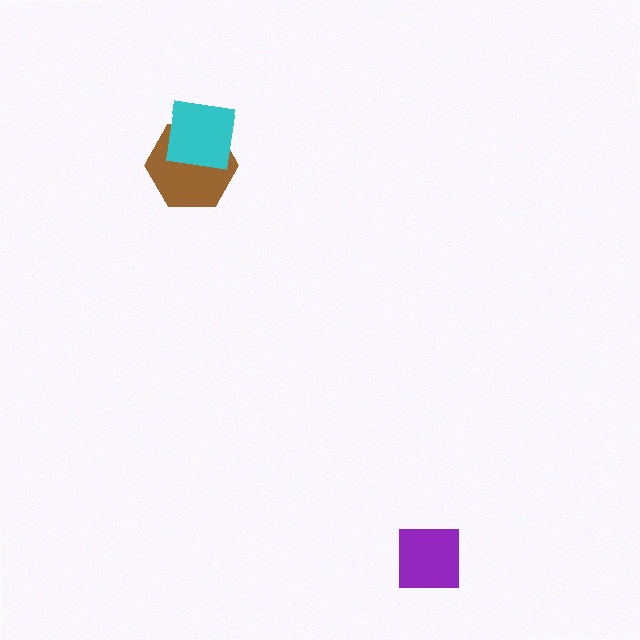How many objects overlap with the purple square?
0 objects overlap with the purple square.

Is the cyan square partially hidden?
No, no other shape covers it.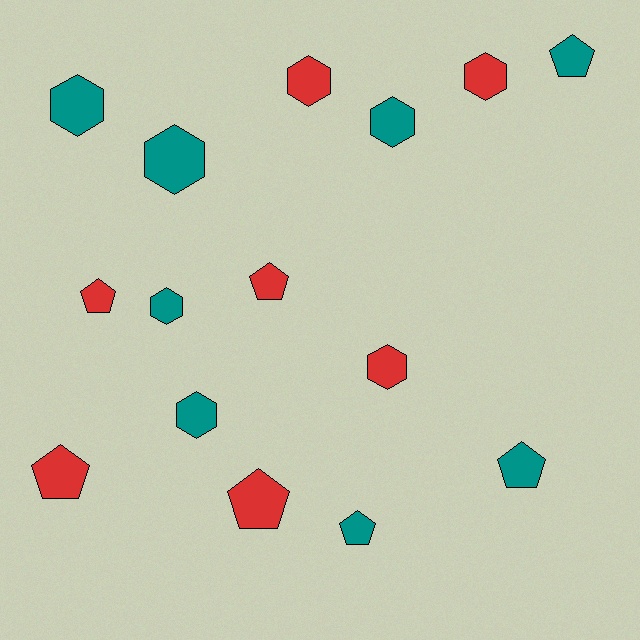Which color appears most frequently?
Teal, with 8 objects.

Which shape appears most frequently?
Hexagon, with 8 objects.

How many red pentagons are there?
There are 4 red pentagons.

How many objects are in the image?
There are 15 objects.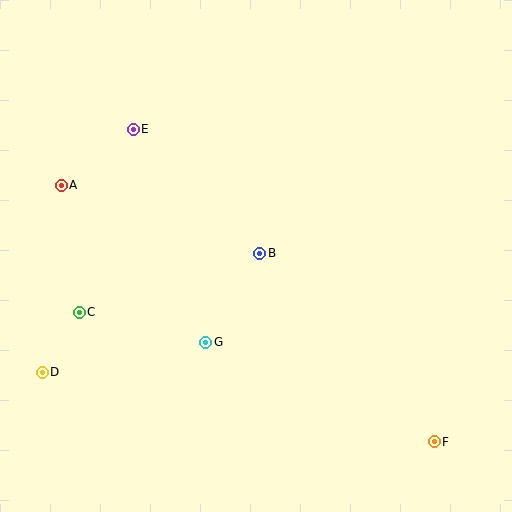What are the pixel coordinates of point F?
Point F is at (434, 442).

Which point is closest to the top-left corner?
Point E is closest to the top-left corner.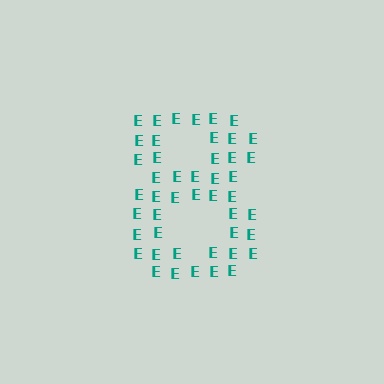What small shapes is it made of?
It is made of small letter E's.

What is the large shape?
The large shape is the digit 8.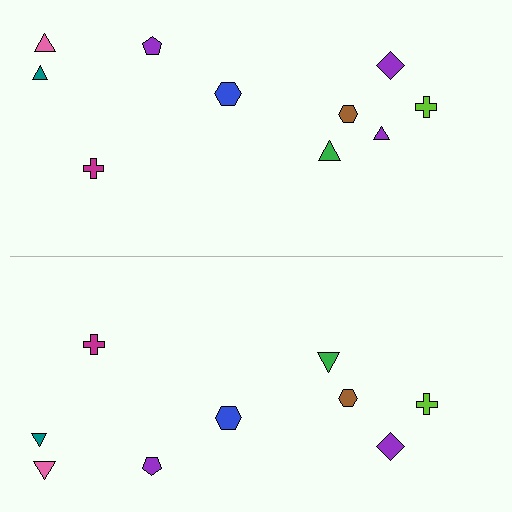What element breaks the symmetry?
A purple triangle is missing from the bottom side.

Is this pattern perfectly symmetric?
No, the pattern is not perfectly symmetric. A purple triangle is missing from the bottom side.